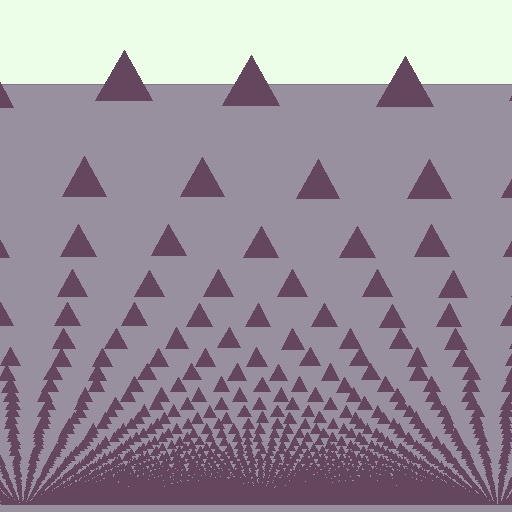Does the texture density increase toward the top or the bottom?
Density increases toward the bottom.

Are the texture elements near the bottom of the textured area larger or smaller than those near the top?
Smaller. The gradient is inverted — elements near the bottom are smaller and denser.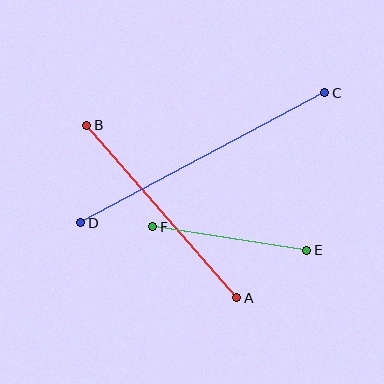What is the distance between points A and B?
The distance is approximately 229 pixels.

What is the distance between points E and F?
The distance is approximately 156 pixels.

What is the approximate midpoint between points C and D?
The midpoint is at approximately (203, 158) pixels.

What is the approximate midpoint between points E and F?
The midpoint is at approximately (230, 239) pixels.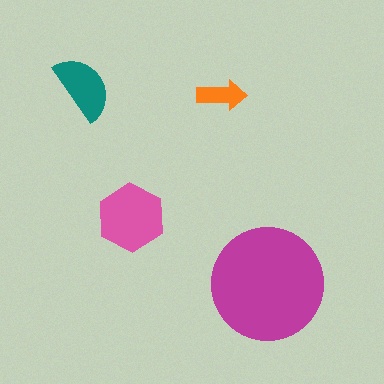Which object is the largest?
The magenta circle.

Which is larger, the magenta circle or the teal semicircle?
The magenta circle.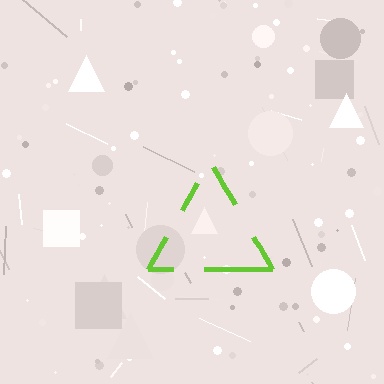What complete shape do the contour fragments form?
The contour fragments form a triangle.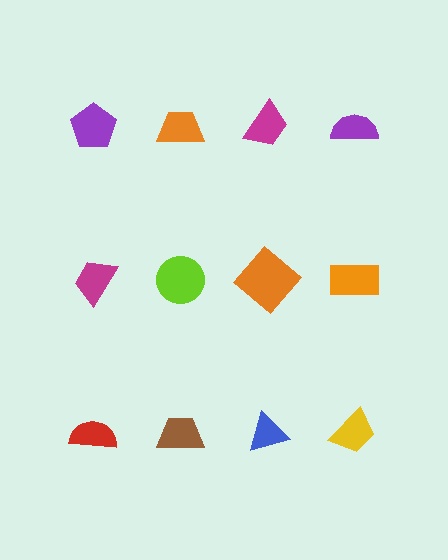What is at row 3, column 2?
A brown trapezoid.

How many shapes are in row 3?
4 shapes.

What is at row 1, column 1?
A purple pentagon.